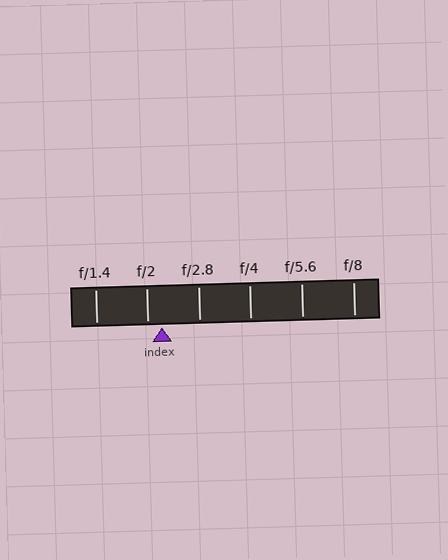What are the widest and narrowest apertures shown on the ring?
The widest aperture shown is f/1.4 and the narrowest is f/8.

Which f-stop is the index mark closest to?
The index mark is closest to f/2.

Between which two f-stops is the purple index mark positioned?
The index mark is between f/2 and f/2.8.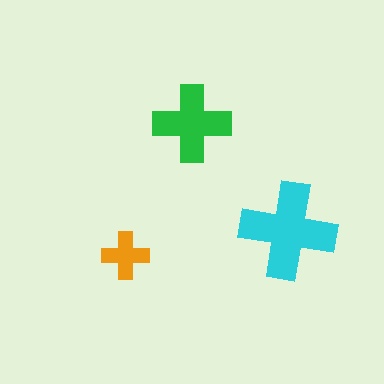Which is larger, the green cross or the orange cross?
The green one.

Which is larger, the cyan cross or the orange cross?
The cyan one.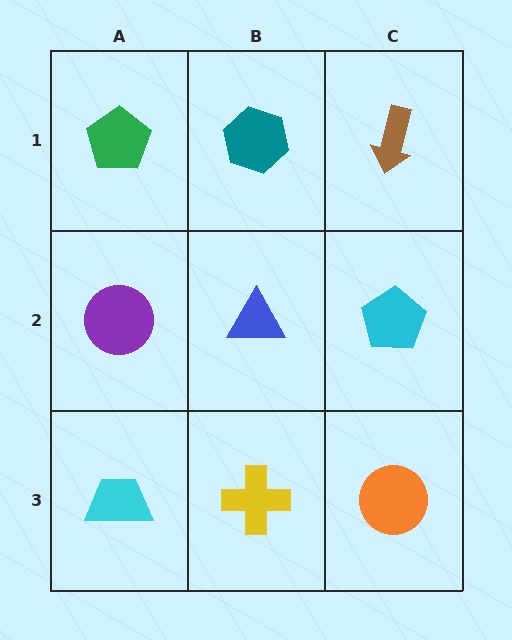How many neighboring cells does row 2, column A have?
3.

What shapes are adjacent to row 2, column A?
A green pentagon (row 1, column A), a cyan trapezoid (row 3, column A), a blue triangle (row 2, column B).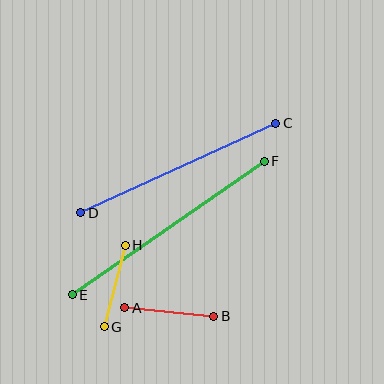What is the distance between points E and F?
The distance is approximately 234 pixels.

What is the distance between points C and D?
The distance is approximately 215 pixels.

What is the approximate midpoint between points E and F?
The midpoint is at approximately (168, 228) pixels.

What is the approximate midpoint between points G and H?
The midpoint is at approximately (115, 286) pixels.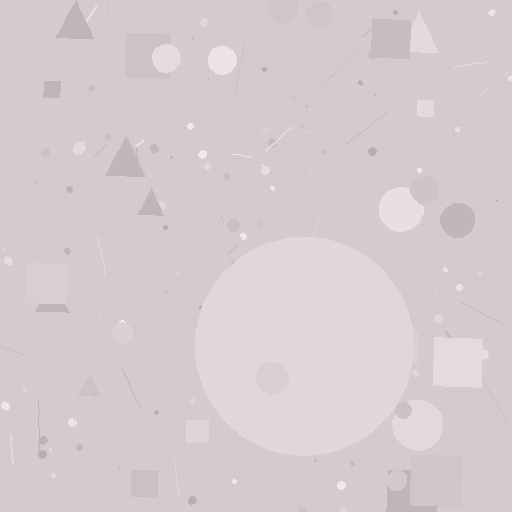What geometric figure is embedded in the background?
A circle is embedded in the background.